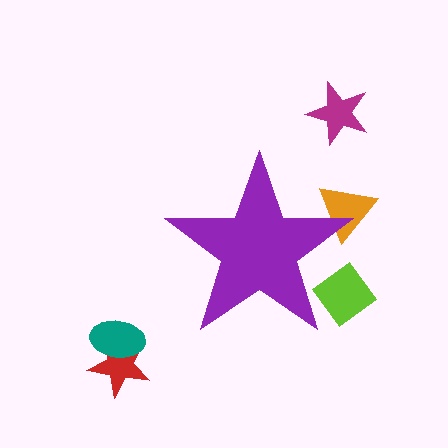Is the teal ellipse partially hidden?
No, the teal ellipse is fully visible.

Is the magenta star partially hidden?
No, the magenta star is fully visible.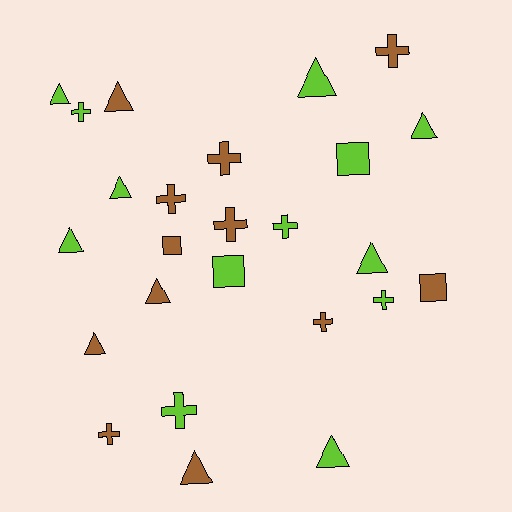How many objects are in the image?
There are 25 objects.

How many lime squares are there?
There are 2 lime squares.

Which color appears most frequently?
Lime, with 13 objects.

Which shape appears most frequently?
Triangle, with 11 objects.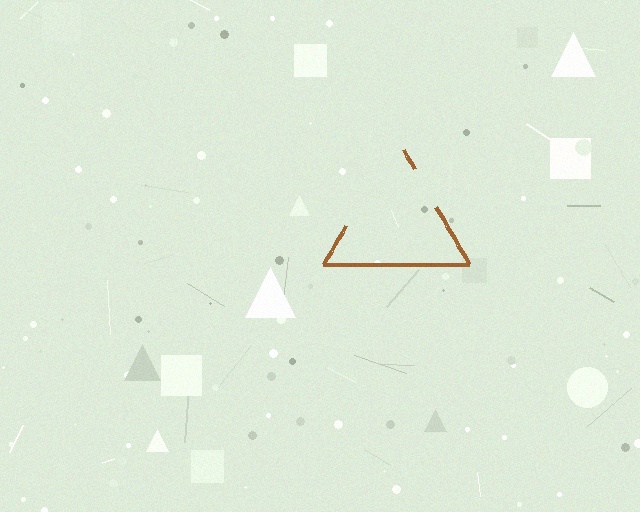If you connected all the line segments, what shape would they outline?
They would outline a triangle.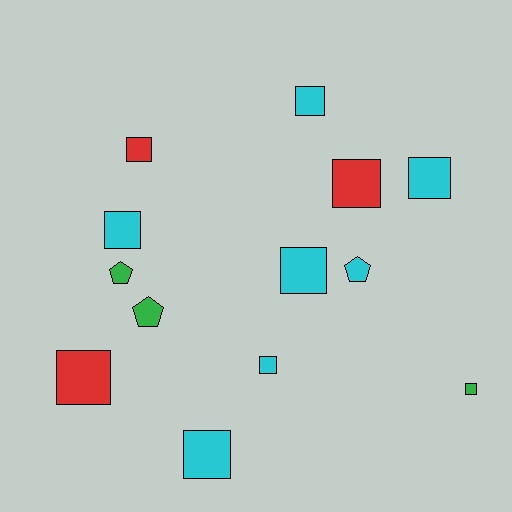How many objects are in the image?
There are 13 objects.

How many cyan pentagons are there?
There is 1 cyan pentagon.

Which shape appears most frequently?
Square, with 10 objects.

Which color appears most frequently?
Cyan, with 7 objects.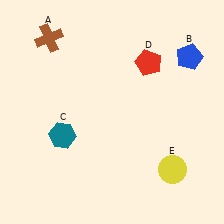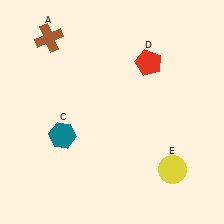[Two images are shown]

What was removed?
The blue pentagon (B) was removed in Image 2.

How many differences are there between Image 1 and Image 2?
There is 1 difference between the two images.